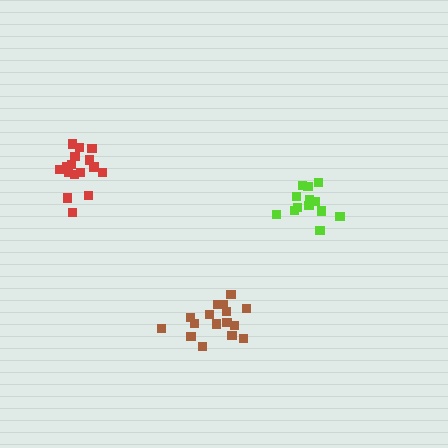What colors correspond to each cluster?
The clusters are colored: lime, red, brown.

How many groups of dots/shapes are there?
There are 3 groups.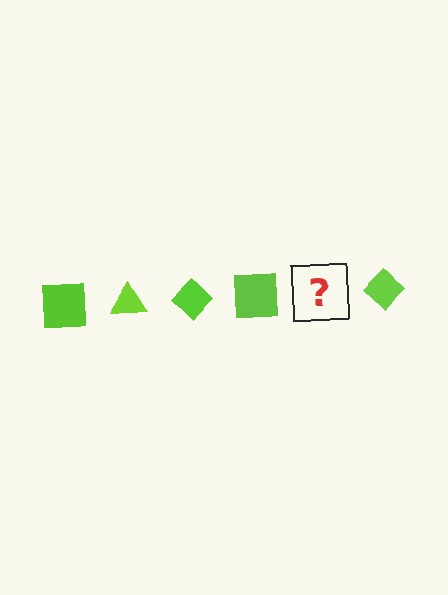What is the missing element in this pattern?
The missing element is a lime triangle.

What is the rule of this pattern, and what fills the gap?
The rule is that the pattern cycles through square, triangle, diamond shapes in lime. The gap should be filled with a lime triangle.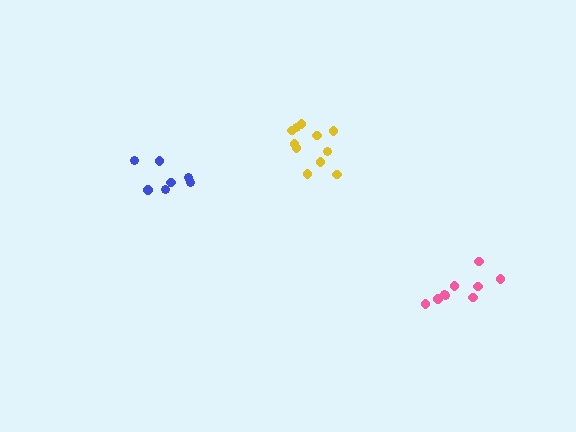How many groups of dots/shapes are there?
There are 3 groups.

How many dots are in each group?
Group 1: 9 dots, Group 2: 7 dots, Group 3: 11 dots (27 total).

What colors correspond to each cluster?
The clusters are colored: pink, blue, yellow.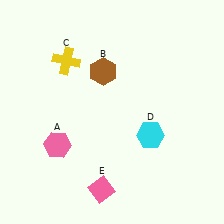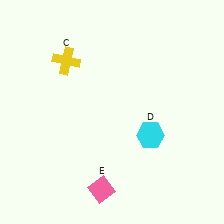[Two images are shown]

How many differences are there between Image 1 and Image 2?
There are 2 differences between the two images.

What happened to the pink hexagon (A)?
The pink hexagon (A) was removed in Image 2. It was in the bottom-left area of Image 1.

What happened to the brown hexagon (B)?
The brown hexagon (B) was removed in Image 2. It was in the top-left area of Image 1.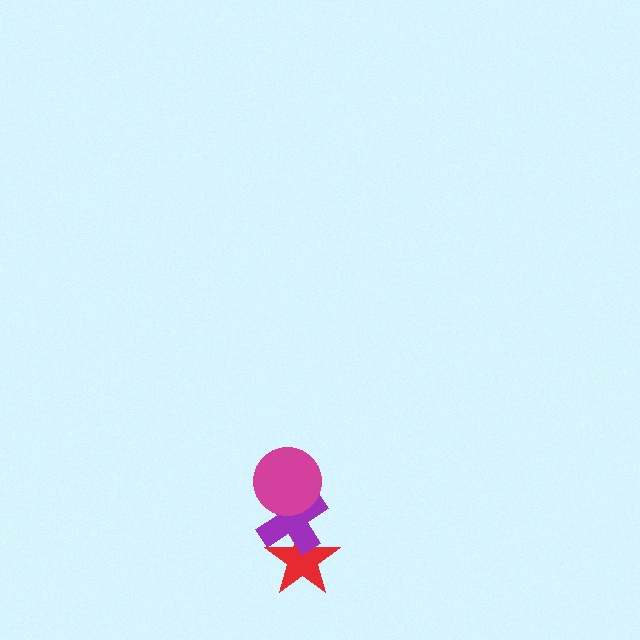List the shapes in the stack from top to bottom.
From top to bottom: the magenta circle, the purple cross, the red star.